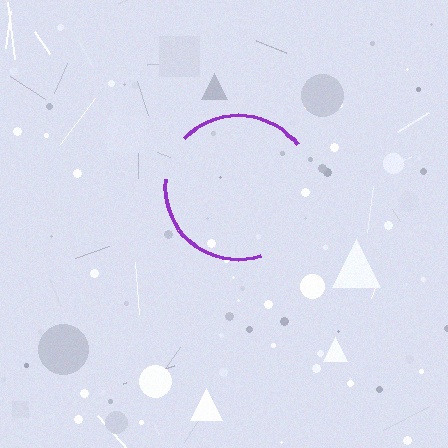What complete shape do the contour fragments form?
The contour fragments form a circle.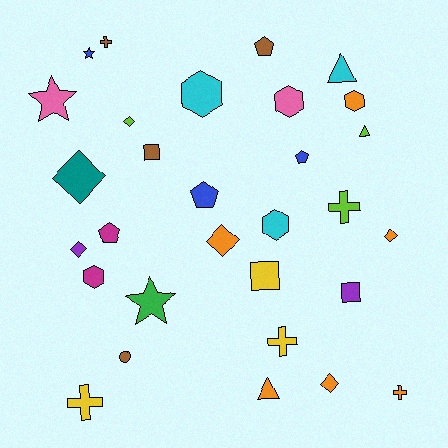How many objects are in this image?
There are 30 objects.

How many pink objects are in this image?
There are 2 pink objects.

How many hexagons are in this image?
There are 5 hexagons.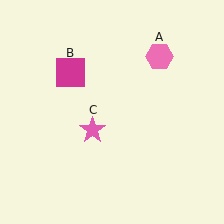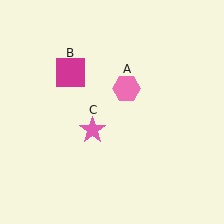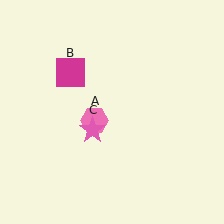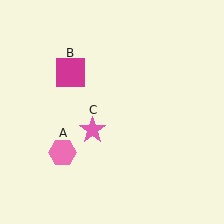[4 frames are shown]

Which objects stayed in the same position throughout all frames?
Magenta square (object B) and pink star (object C) remained stationary.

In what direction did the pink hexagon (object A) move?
The pink hexagon (object A) moved down and to the left.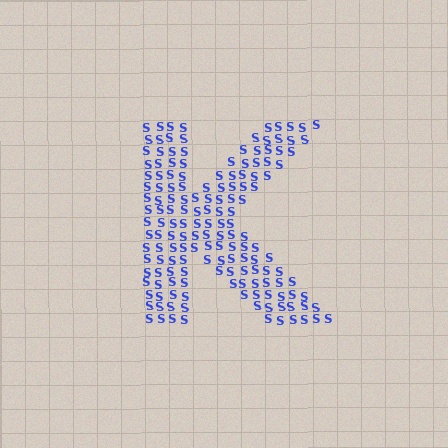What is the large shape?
The large shape is the letter K.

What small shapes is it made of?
It is made of small letter S's.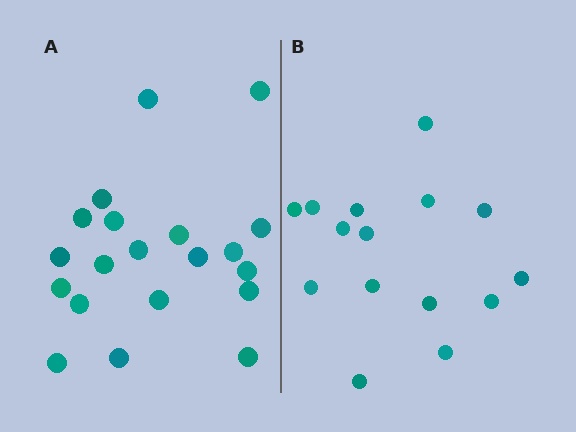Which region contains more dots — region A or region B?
Region A (the left region) has more dots.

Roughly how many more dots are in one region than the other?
Region A has about 5 more dots than region B.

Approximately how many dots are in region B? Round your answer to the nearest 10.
About 20 dots. (The exact count is 15, which rounds to 20.)